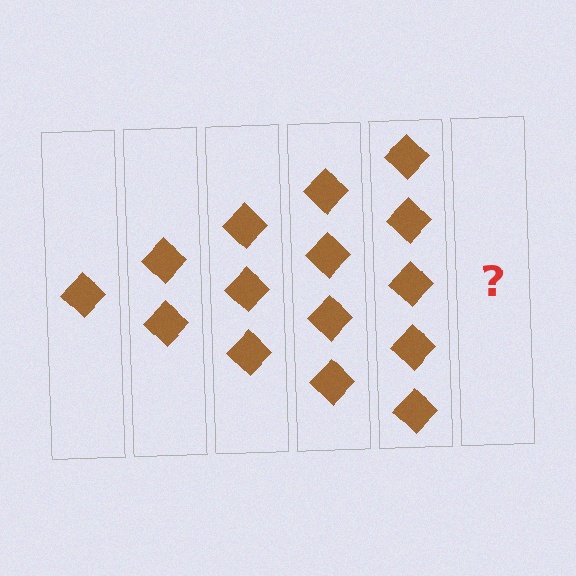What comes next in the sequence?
The next element should be 6 diamonds.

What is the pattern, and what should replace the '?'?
The pattern is that each step adds one more diamond. The '?' should be 6 diamonds.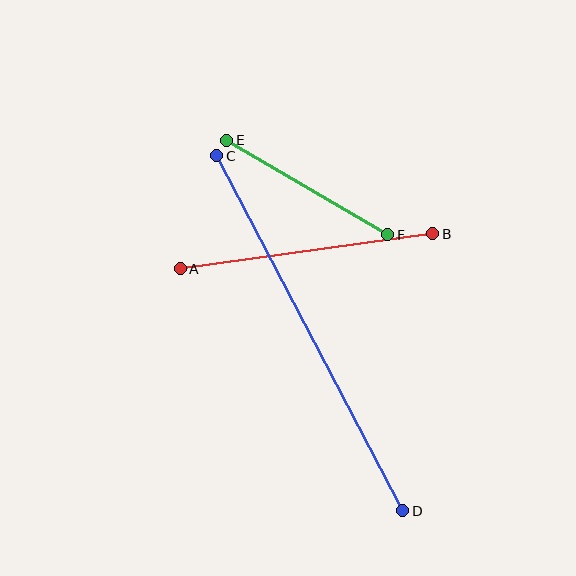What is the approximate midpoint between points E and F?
The midpoint is at approximately (307, 187) pixels.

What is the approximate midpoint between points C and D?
The midpoint is at approximately (310, 333) pixels.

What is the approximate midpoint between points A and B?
The midpoint is at approximately (306, 251) pixels.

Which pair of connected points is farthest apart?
Points C and D are farthest apart.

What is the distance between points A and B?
The distance is approximately 255 pixels.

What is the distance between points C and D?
The distance is approximately 401 pixels.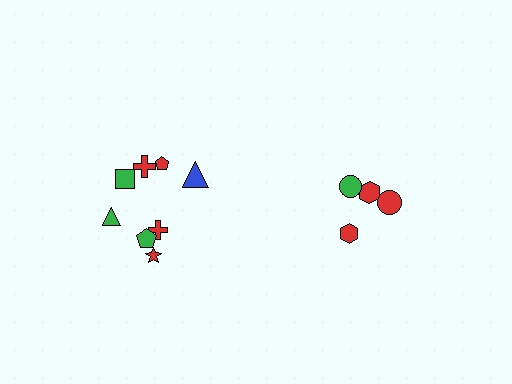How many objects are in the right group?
There are 4 objects.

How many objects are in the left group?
There are 8 objects.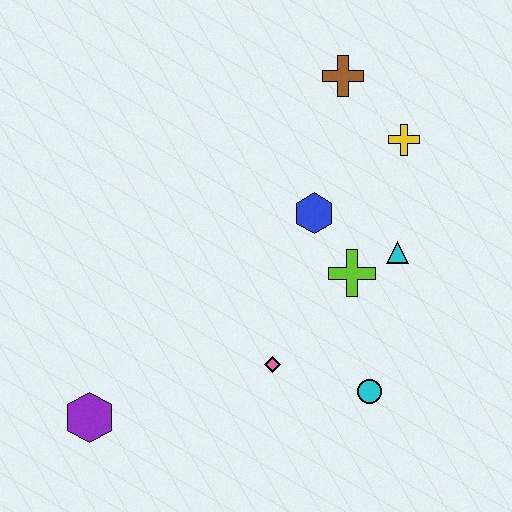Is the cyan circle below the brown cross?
Yes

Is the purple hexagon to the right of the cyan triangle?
No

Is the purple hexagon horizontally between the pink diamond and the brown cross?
No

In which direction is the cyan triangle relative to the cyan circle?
The cyan triangle is above the cyan circle.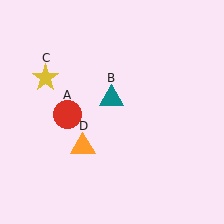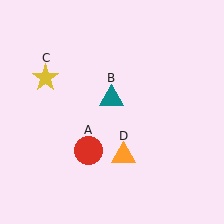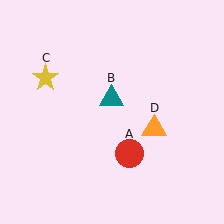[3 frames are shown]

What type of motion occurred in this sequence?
The red circle (object A), orange triangle (object D) rotated counterclockwise around the center of the scene.